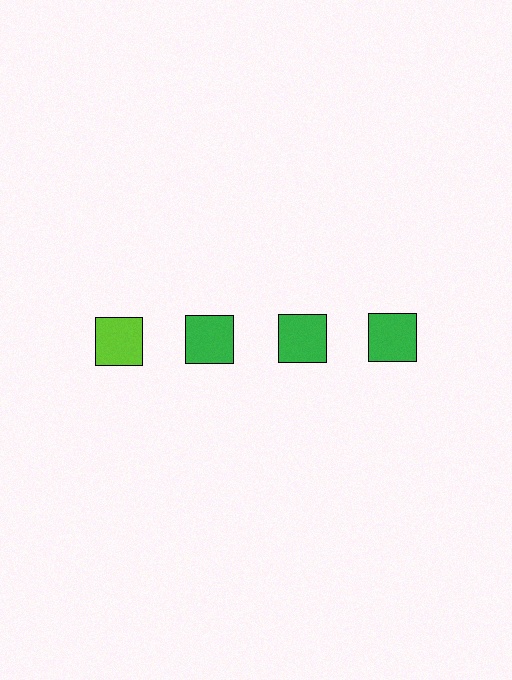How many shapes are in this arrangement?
There are 4 shapes arranged in a grid pattern.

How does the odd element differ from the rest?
It has a different color: lime instead of green.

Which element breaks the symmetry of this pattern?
The lime square in the top row, leftmost column breaks the symmetry. All other shapes are green squares.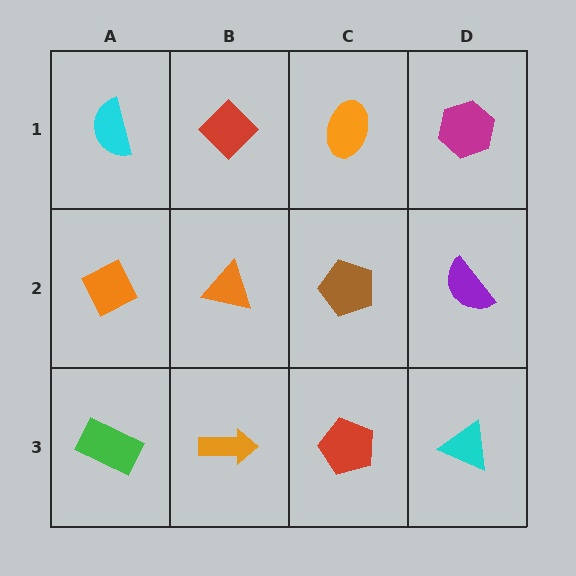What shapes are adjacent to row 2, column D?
A magenta hexagon (row 1, column D), a cyan triangle (row 3, column D), a brown pentagon (row 2, column C).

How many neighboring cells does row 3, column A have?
2.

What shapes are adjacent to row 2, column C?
An orange ellipse (row 1, column C), a red pentagon (row 3, column C), an orange triangle (row 2, column B), a purple semicircle (row 2, column D).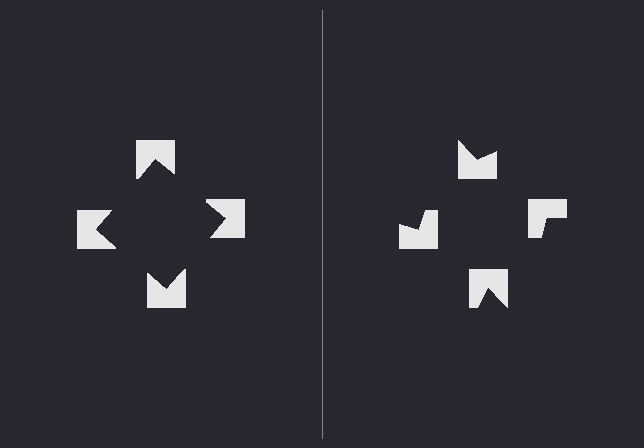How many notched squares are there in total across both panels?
8 — 4 on each side.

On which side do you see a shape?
An illusory square appears on the left side. On the right side the wedge cuts are rotated, so no coherent shape forms.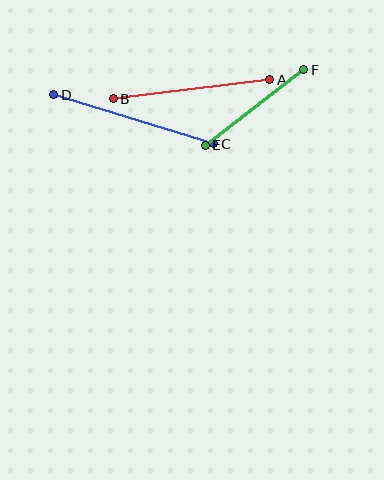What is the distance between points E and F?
The distance is approximately 124 pixels.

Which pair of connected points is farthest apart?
Points C and D are farthest apart.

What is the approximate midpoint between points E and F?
The midpoint is at approximately (255, 107) pixels.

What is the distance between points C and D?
The distance is approximately 168 pixels.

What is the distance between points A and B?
The distance is approximately 158 pixels.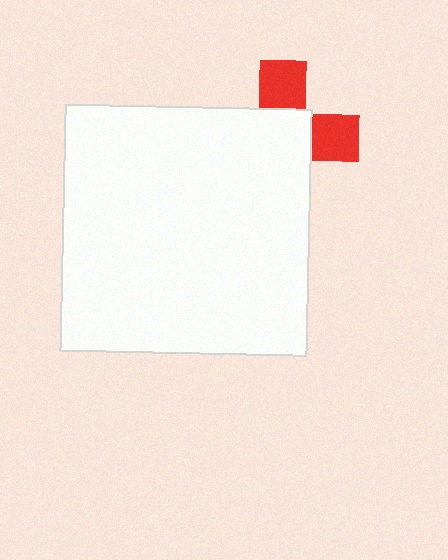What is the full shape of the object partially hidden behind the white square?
The partially hidden object is a red cross.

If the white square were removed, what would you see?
You would see the complete red cross.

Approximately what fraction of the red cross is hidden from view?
Roughly 64% of the red cross is hidden behind the white square.